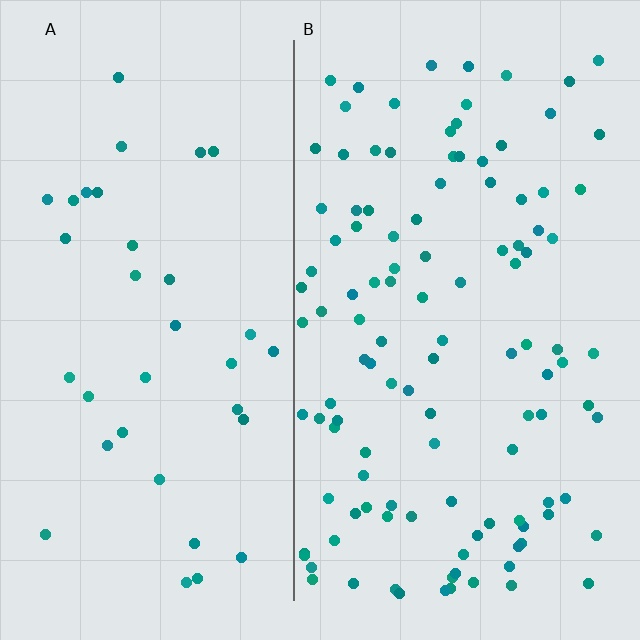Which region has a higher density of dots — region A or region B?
B (the right).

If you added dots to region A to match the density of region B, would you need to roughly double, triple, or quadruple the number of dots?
Approximately triple.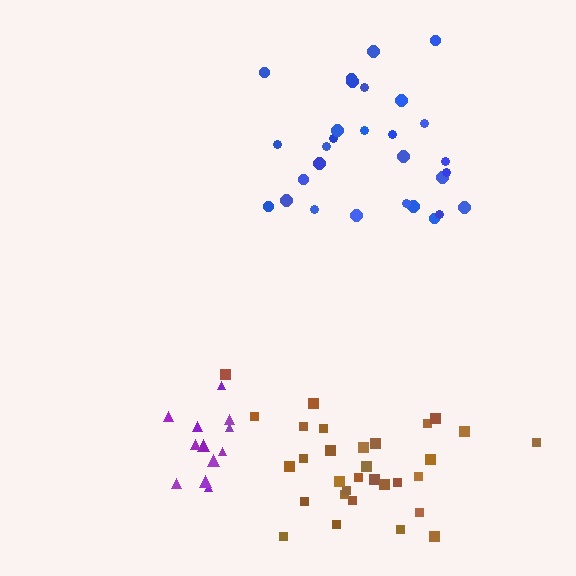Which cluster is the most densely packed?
Purple.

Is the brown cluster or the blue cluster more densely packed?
Blue.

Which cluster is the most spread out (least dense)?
Brown.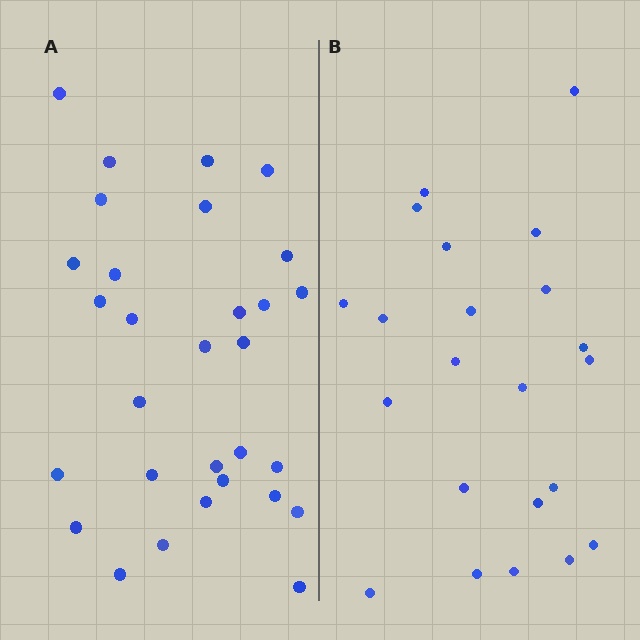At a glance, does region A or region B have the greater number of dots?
Region A (the left region) has more dots.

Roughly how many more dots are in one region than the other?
Region A has roughly 8 or so more dots than region B.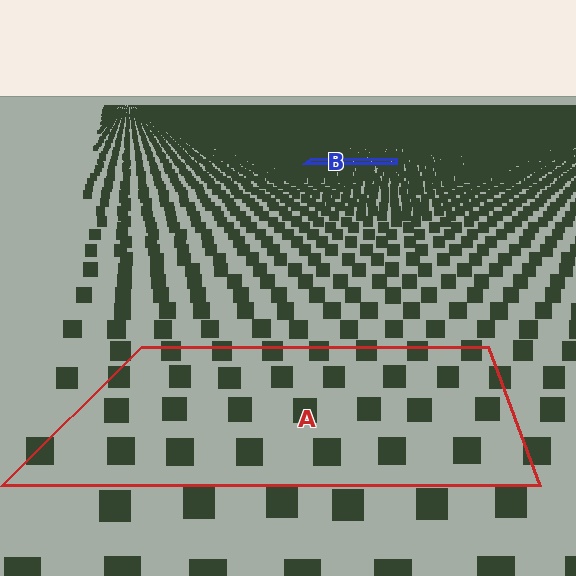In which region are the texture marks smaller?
The texture marks are smaller in region B, because it is farther away.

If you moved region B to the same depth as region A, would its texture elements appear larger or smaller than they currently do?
They would appear larger. At a closer depth, the same texture elements are projected at a bigger on-screen size.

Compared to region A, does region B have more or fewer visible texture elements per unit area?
Region B has more texture elements per unit area — they are packed more densely because it is farther away.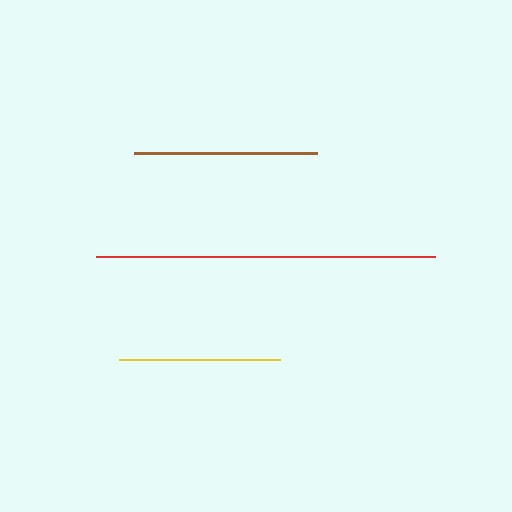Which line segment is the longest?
The red line is the longest at approximately 338 pixels.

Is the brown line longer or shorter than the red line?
The red line is longer than the brown line.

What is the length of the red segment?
The red segment is approximately 338 pixels long.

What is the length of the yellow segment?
The yellow segment is approximately 161 pixels long.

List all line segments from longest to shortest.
From longest to shortest: red, brown, yellow.